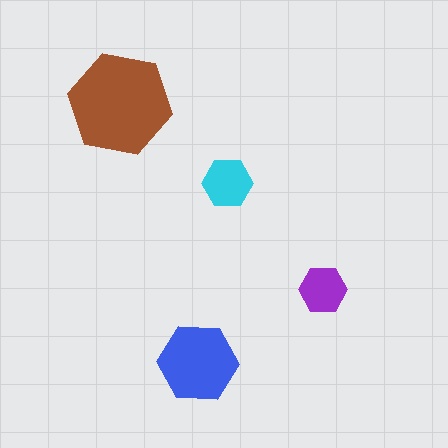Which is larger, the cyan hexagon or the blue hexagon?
The blue one.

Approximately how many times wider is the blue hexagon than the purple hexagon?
About 1.5 times wider.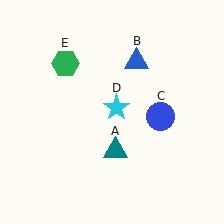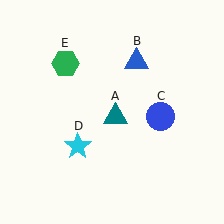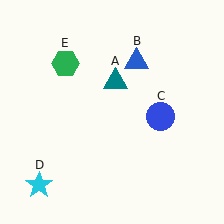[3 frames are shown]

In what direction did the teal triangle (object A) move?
The teal triangle (object A) moved up.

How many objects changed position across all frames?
2 objects changed position: teal triangle (object A), cyan star (object D).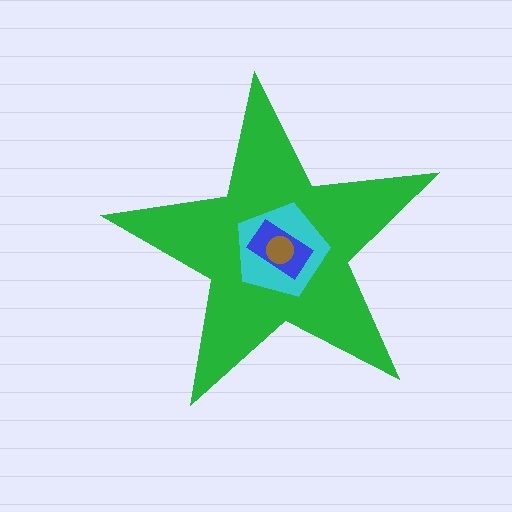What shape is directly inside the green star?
The cyan pentagon.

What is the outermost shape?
The green star.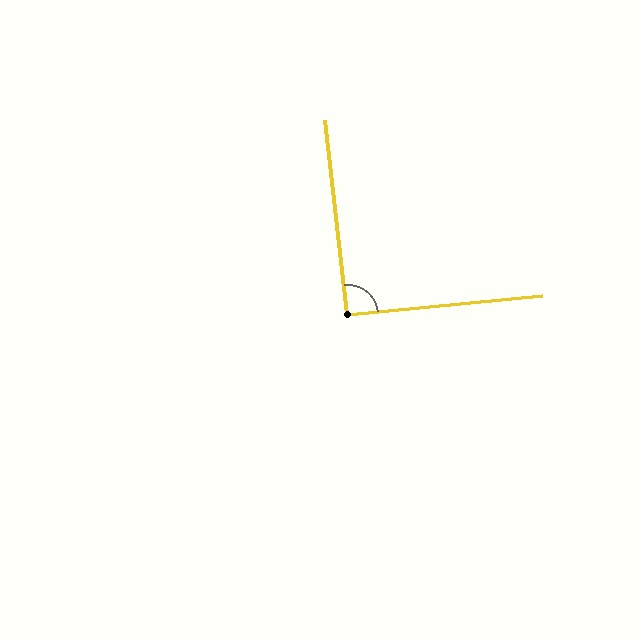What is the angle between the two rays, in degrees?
Approximately 91 degrees.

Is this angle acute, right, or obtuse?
It is approximately a right angle.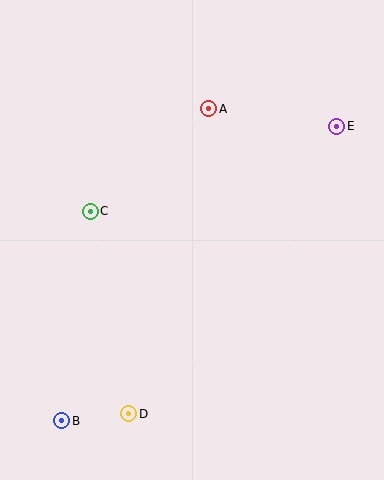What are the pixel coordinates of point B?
Point B is at (62, 421).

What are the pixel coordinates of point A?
Point A is at (209, 109).